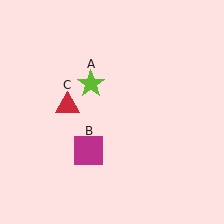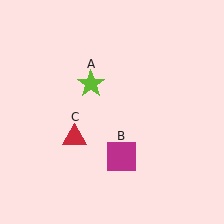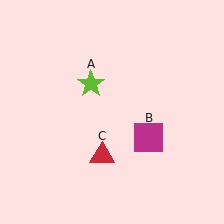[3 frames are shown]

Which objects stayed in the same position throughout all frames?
Lime star (object A) remained stationary.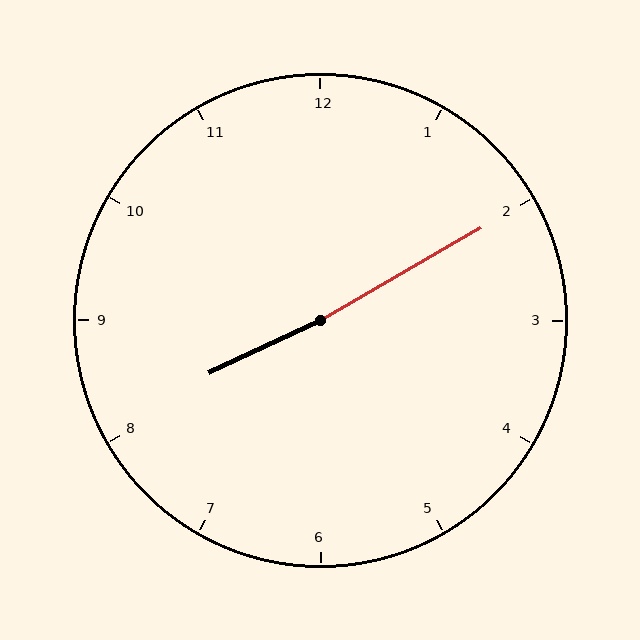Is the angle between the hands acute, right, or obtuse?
It is obtuse.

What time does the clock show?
8:10.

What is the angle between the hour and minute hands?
Approximately 175 degrees.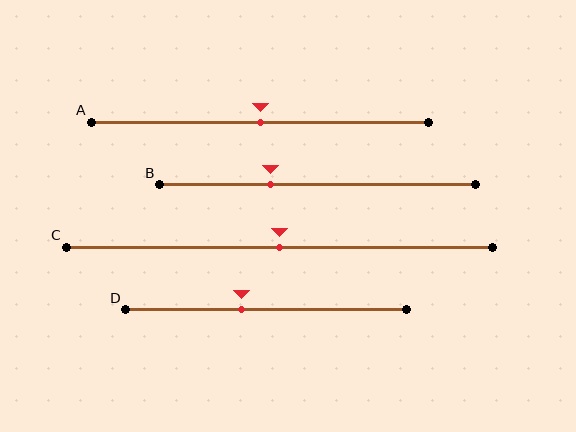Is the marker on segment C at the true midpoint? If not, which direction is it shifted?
Yes, the marker on segment C is at the true midpoint.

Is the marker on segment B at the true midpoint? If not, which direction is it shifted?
No, the marker on segment B is shifted to the left by about 15% of the segment length.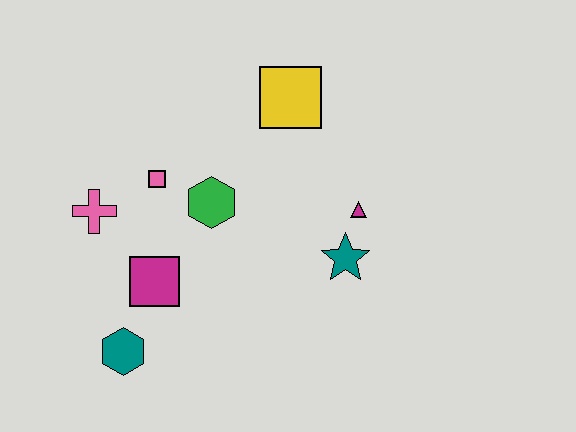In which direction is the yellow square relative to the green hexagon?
The yellow square is above the green hexagon.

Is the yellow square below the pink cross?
No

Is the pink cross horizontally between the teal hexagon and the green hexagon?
No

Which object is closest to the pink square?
The green hexagon is closest to the pink square.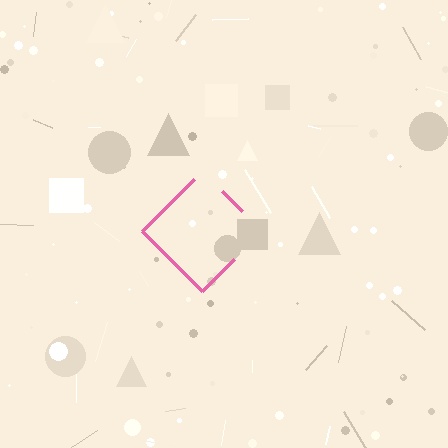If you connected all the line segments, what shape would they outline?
They would outline a diamond.